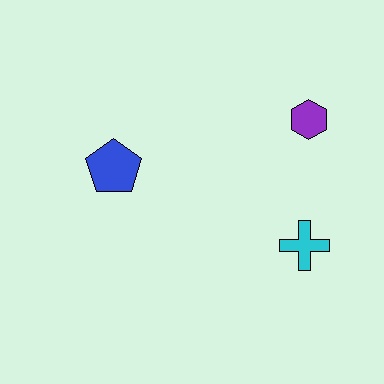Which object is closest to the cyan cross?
The purple hexagon is closest to the cyan cross.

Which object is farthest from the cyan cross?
The blue pentagon is farthest from the cyan cross.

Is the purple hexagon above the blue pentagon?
Yes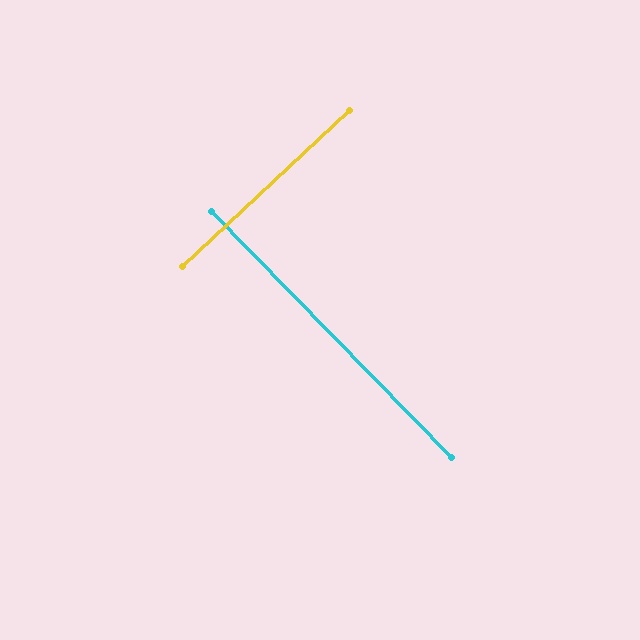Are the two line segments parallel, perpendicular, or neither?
Perpendicular — they meet at approximately 89°.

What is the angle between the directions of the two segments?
Approximately 89 degrees.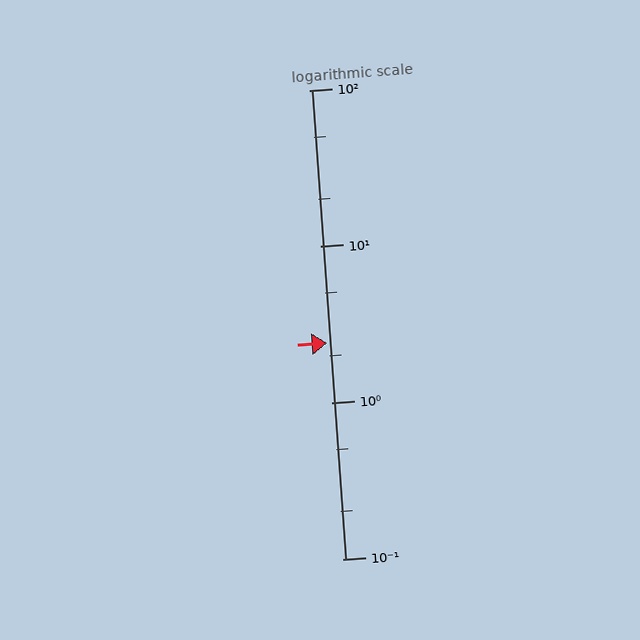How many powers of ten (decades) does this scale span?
The scale spans 3 decades, from 0.1 to 100.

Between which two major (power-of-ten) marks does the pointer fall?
The pointer is between 1 and 10.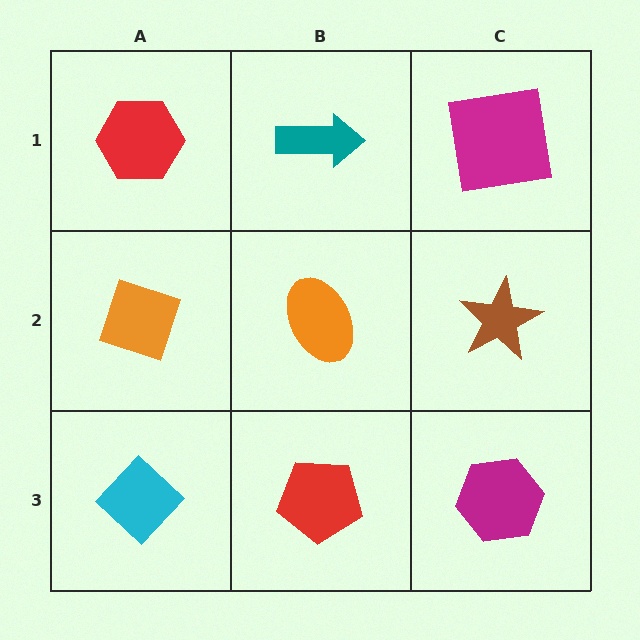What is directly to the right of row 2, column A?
An orange ellipse.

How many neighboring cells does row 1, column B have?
3.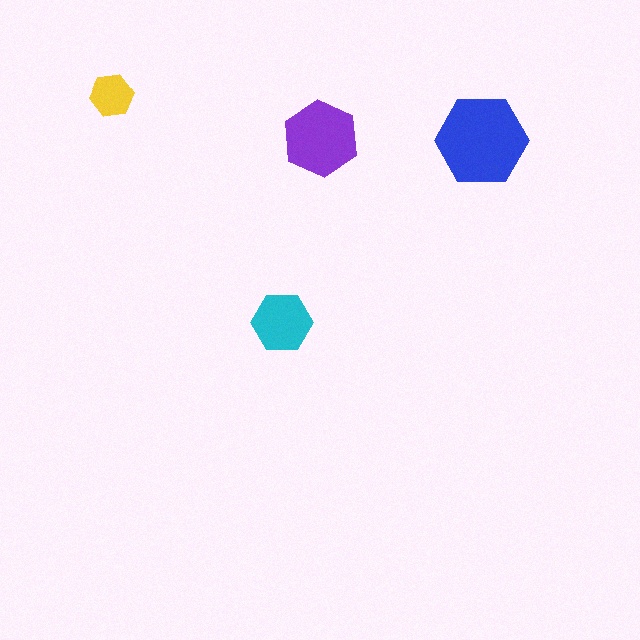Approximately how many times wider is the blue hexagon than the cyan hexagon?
About 1.5 times wider.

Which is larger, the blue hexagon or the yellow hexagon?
The blue one.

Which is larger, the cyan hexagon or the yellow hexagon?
The cyan one.